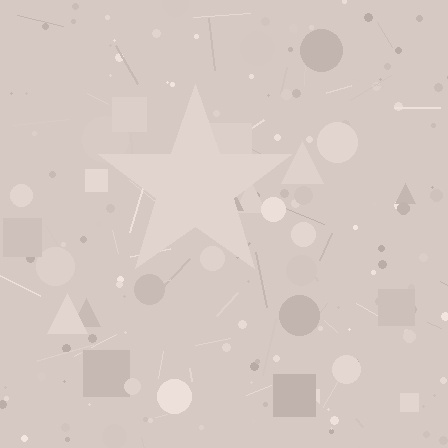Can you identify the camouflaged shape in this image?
The camouflaged shape is a star.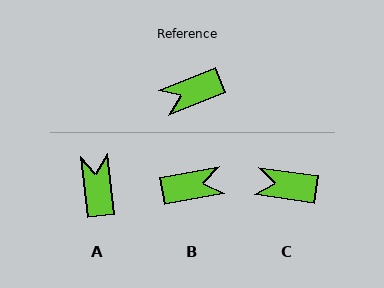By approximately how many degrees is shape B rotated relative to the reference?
Approximately 168 degrees counter-clockwise.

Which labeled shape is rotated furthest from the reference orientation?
B, about 168 degrees away.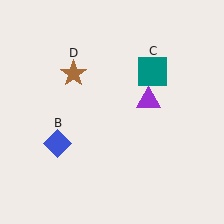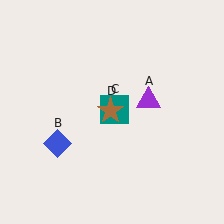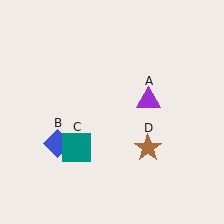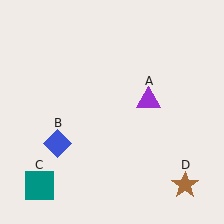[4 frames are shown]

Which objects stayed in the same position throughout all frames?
Purple triangle (object A) and blue diamond (object B) remained stationary.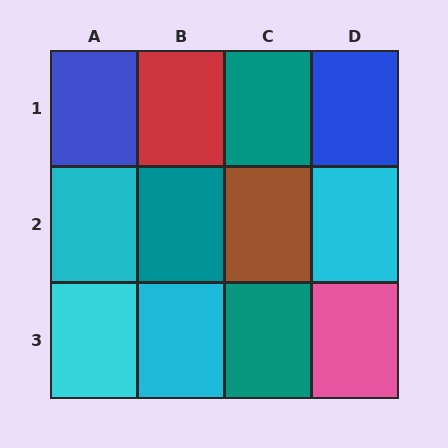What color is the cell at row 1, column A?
Blue.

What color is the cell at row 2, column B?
Teal.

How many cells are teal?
3 cells are teal.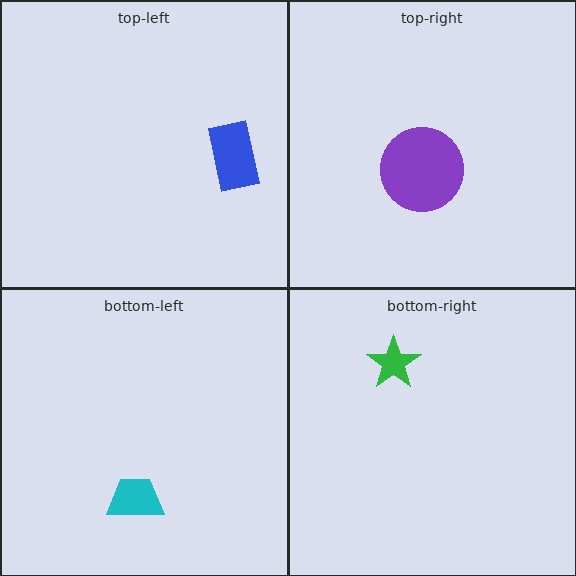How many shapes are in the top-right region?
1.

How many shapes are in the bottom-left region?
1.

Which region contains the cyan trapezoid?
The bottom-left region.